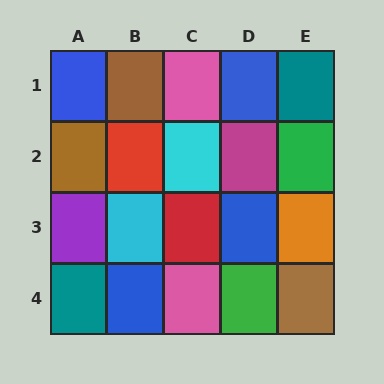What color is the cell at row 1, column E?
Teal.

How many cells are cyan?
2 cells are cyan.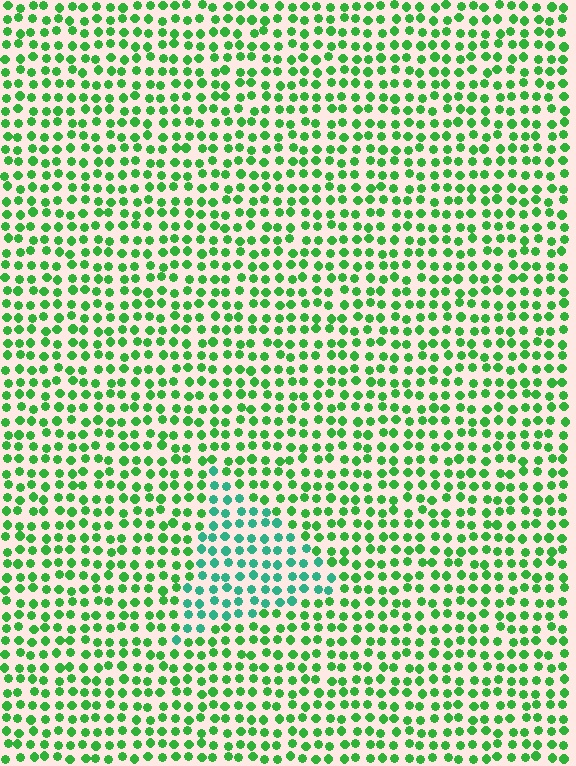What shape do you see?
I see a triangle.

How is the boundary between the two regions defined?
The boundary is defined purely by a slight shift in hue (about 37 degrees). Spacing, size, and orientation are identical on both sides.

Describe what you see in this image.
The image is filled with small green elements in a uniform arrangement. A triangle-shaped region is visible where the elements are tinted to a slightly different hue, forming a subtle color boundary.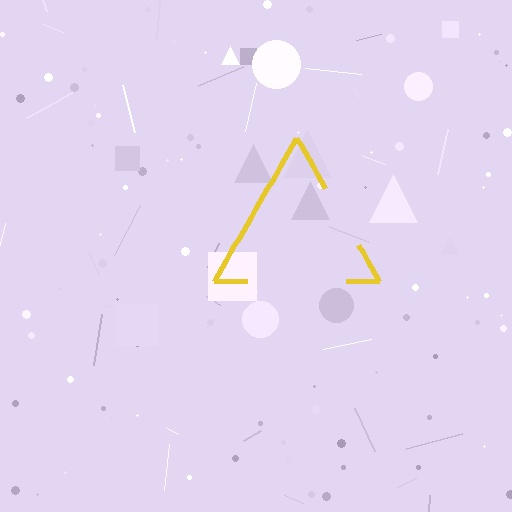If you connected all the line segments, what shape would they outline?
They would outline a triangle.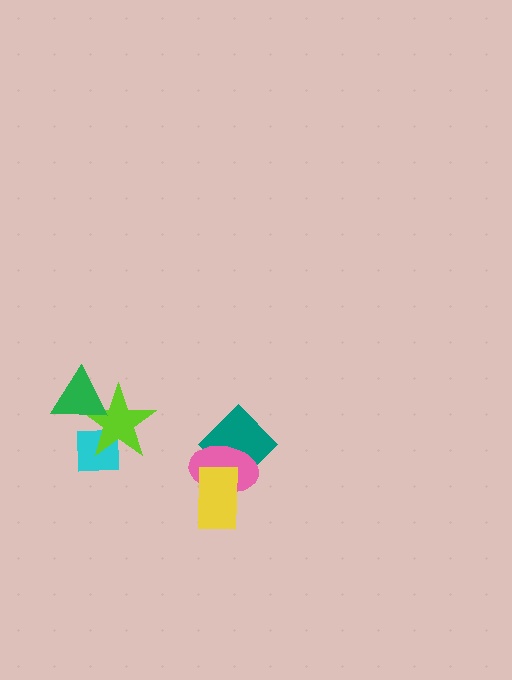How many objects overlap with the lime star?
2 objects overlap with the lime star.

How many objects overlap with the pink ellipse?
2 objects overlap with the pink ellipse.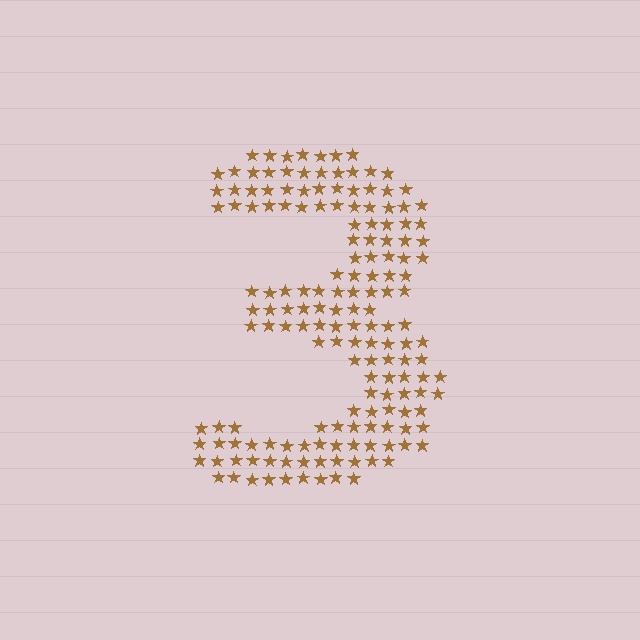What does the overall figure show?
The overall figure shows the digit 3.